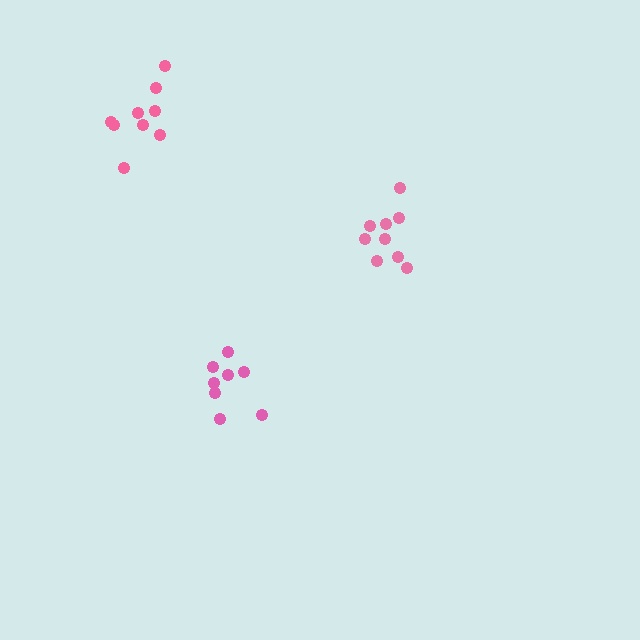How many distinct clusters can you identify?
There are 3 distinct clusters.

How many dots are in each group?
Group 1: 8 dots, Group 2: 9 dots, Group 3: 9 dots (26 total).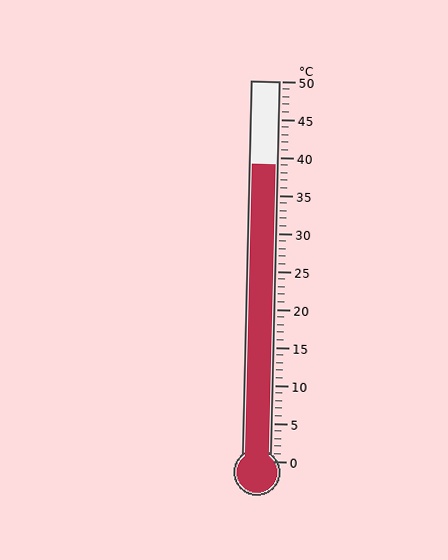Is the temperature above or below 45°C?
The temperature is below 45°C.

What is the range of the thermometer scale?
The thermometer scale ranges from 0°C to 50°C.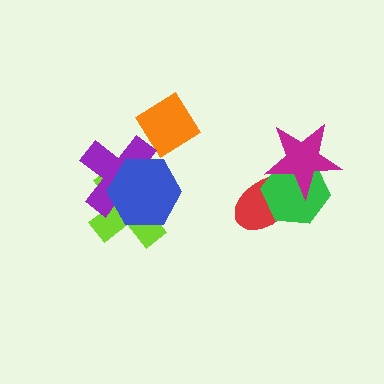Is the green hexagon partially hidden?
Yes, it is partially covered by another shape.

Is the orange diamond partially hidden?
No, no other shape covers it.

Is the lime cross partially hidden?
Yes, it is partially covered by another shape.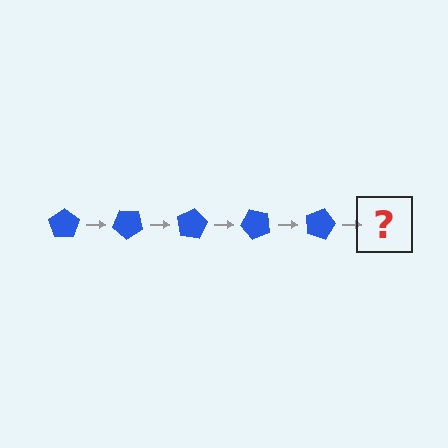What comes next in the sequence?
The next element should be a blue pentagon rotated 200 degrees.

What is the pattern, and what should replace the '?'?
The pattern is that the pentagon rotates 40 degrees each step. The '?' should be a blue pentagon rotated 200 degrees.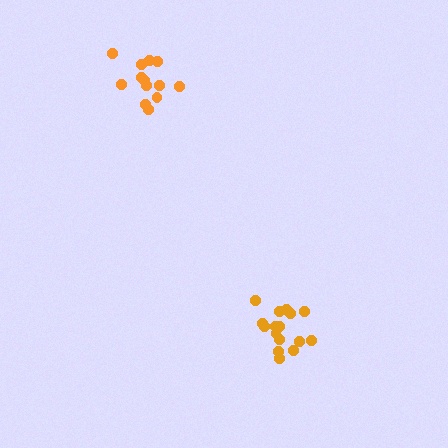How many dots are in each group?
Group 1: 16 dots, Group 2: 13 dots (29 total).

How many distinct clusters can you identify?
There are 2 distinct clusters.